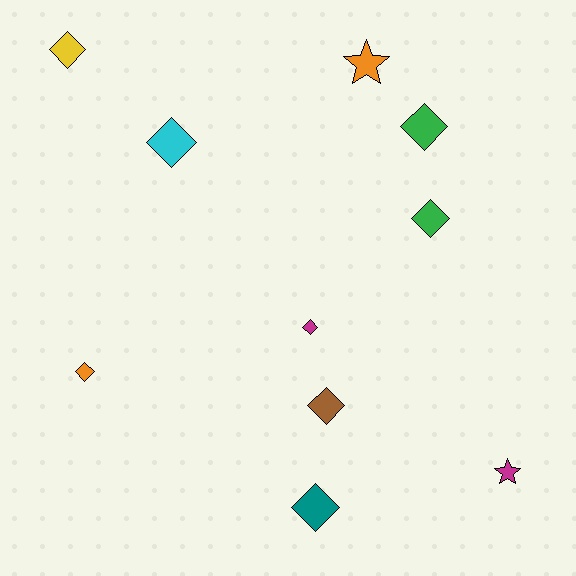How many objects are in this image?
There are 10 objects.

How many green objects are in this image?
There are 2 green objects.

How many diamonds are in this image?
There are 8 diamonds.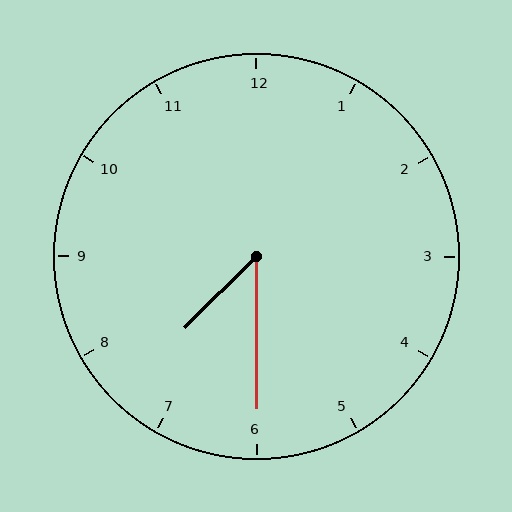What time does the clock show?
7:30.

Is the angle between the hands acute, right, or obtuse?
It is acute.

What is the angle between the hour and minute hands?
Approximately 45 degrees.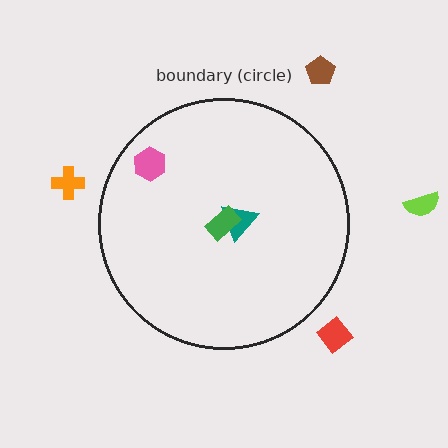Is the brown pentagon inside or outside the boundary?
Outside.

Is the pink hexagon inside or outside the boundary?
Inside.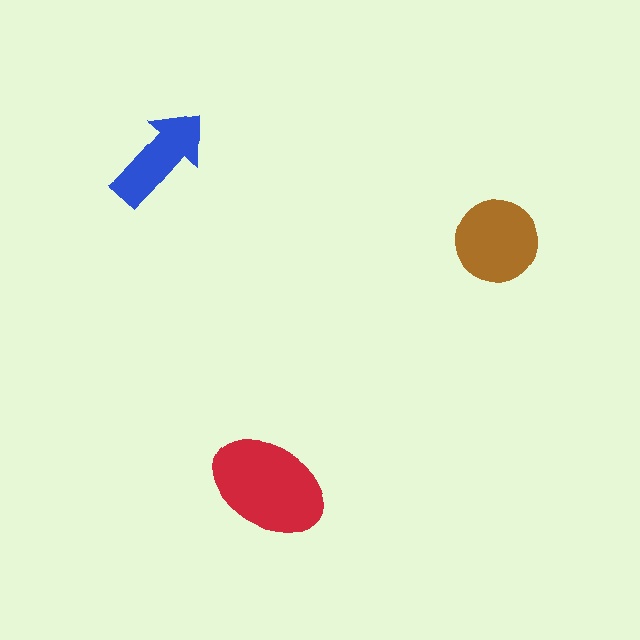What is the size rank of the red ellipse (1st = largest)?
1st.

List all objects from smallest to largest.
The blue arrow, the brown circle, the red ellipse.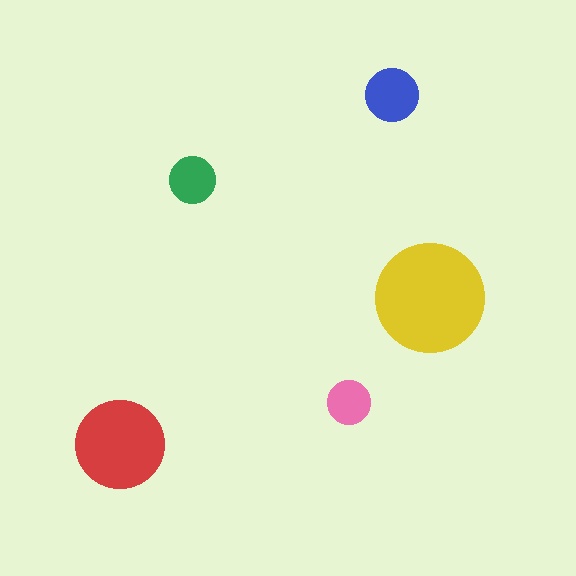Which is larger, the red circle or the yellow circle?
The yellow one.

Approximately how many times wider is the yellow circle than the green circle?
About 2.5 times wider.